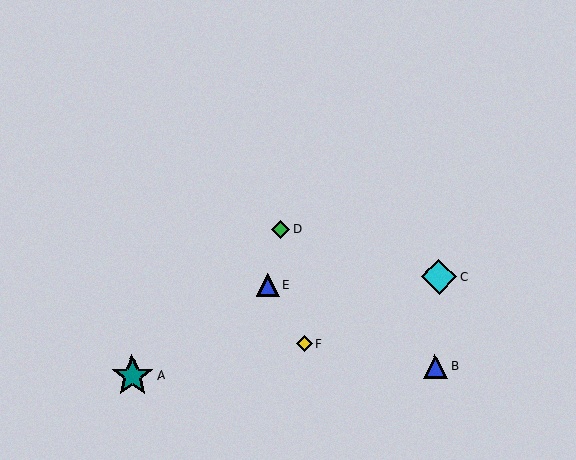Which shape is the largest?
The teal star (labeled A) is the largest.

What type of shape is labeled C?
Shape C is a cyan diamond.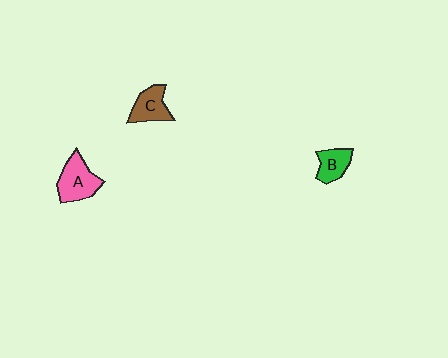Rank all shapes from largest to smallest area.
From largest to smallest: A (pink), C (brown), B (green).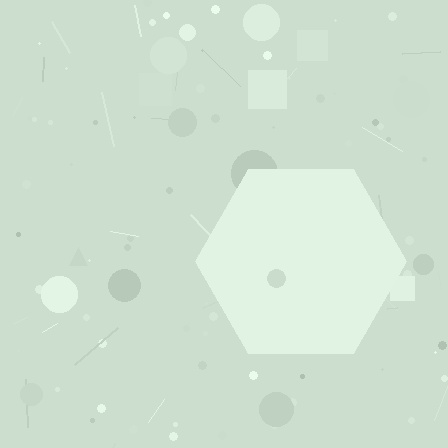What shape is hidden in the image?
A hexagon is hidden in the image.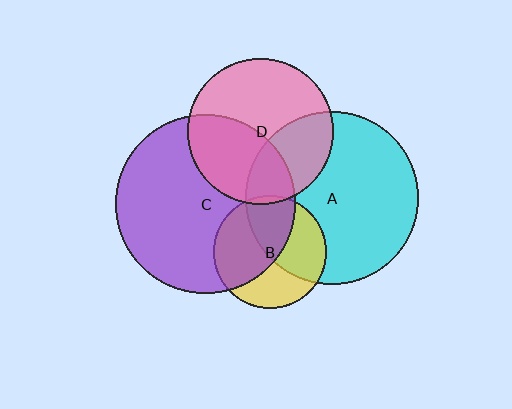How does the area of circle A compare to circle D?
Approximately 1.4 times.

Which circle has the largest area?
Circle C (purple).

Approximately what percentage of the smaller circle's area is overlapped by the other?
Approximately 40%.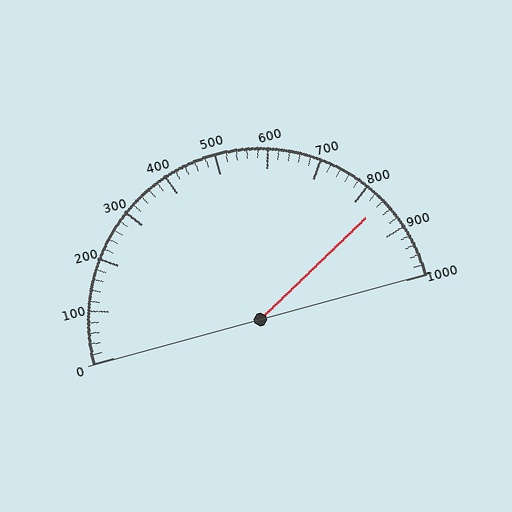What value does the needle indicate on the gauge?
The needle indicates approximately 840.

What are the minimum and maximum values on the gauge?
The gauge ranges from 0 to 1000.